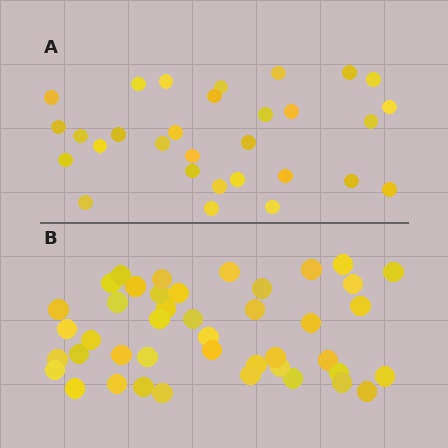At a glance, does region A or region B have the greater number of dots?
Region B (the bottom region) has more dots.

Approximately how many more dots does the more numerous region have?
Region B has approximately 15 more dots than region A.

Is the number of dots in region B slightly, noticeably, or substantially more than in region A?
Region B has noticeably more, but not dramatically so. The ratio is roughly 1.4 to 1.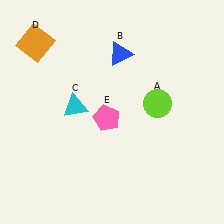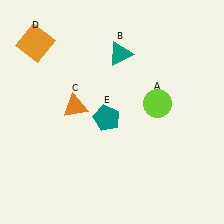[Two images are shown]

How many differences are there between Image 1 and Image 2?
There are 3 differences between the two images.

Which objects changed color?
B changed from blue to teal. C changed from cyan to orange. E changed from pink to teal.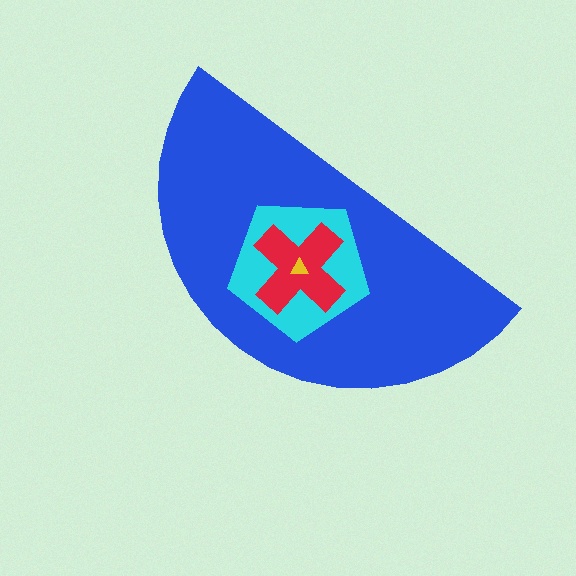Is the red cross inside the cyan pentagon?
Yes.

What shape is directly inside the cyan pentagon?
The red cross.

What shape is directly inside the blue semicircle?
The cyan pentagon.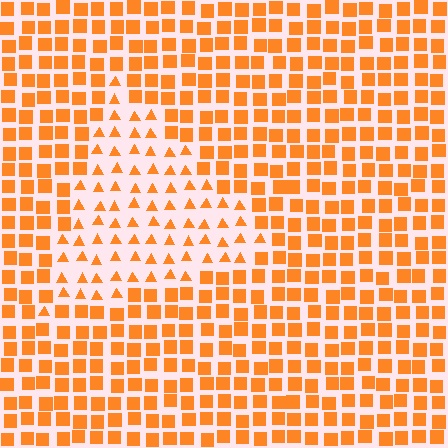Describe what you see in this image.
The image is filled with small orange elements arranged in a uniform grid. A triangle-shaped region contains triangles, while the surrounding area contains squares. The boundary is defined purely by the change in element shape.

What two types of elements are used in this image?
The image uses triangles inside the triangle region and squares outside it.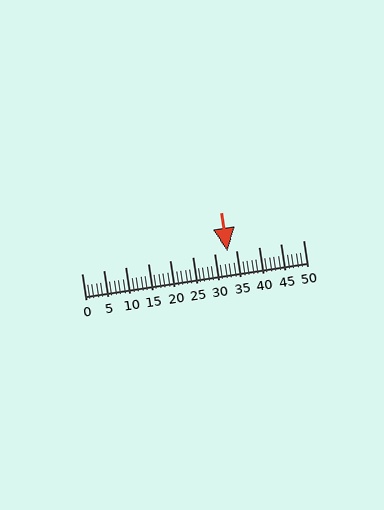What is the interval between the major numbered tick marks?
The major tick marks are spaced 5 units apart.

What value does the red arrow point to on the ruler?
The red arrow points to approximately 33.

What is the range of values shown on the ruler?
The ruler shows values from 0 to 50.